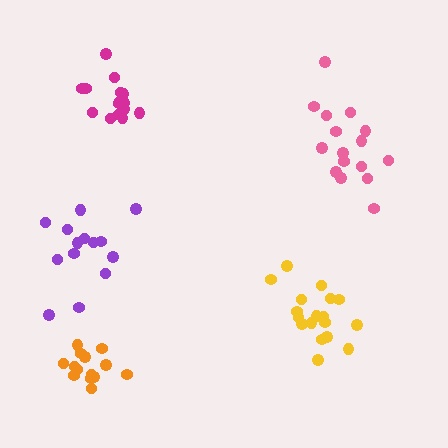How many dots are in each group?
Group 1: 16 dots, Group 2: 18 dots, Group 3: 14 dots, Group 4: 14 dots, Group 5: 15 dots (77 total).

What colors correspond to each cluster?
The clusters are colored: pink, yellow, orange, purple, magenta.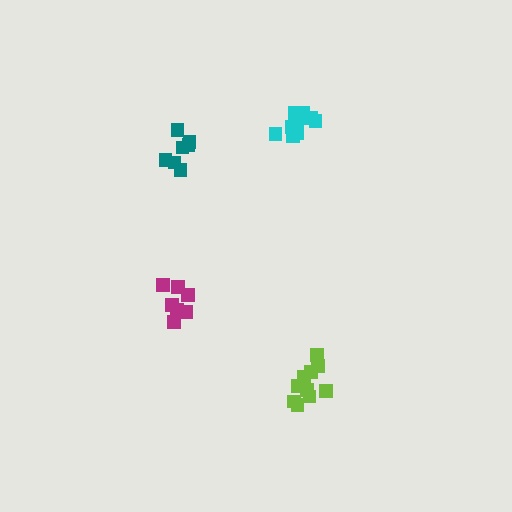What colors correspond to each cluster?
The clusters are colored: teal, magenta, cyan, lime.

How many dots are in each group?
Group 1: 7 dots, Group 2: 7 dots, Group 3: 9 dots, Group 4: 10 dots (33 total).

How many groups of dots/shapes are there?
There are 4 groups.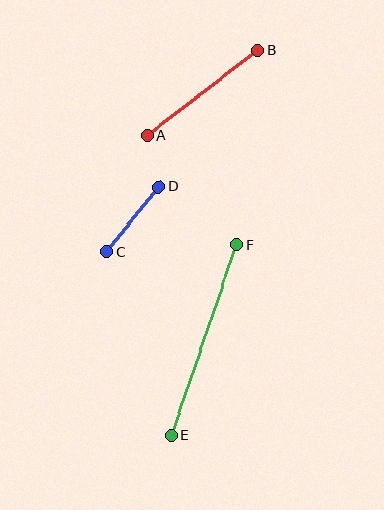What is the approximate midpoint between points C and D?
The midpoint is at approximately (133, 220) pixels.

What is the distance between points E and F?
The distance is approximately 201 pixels.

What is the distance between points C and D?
The distance is approximately 83 pixels.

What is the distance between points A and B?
The distance is approximately 139 pixels.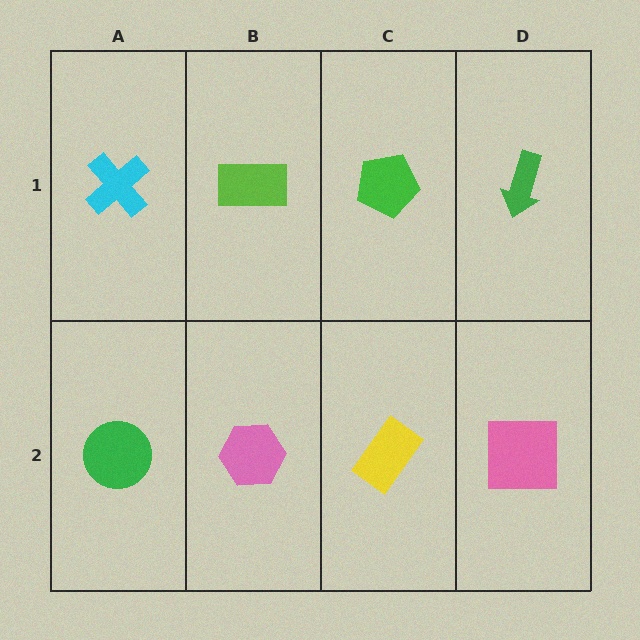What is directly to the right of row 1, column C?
A green arrow.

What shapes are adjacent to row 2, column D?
A green arrow (row 1, column D), a yellow rectangle (row 2, column C).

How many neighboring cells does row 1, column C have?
3.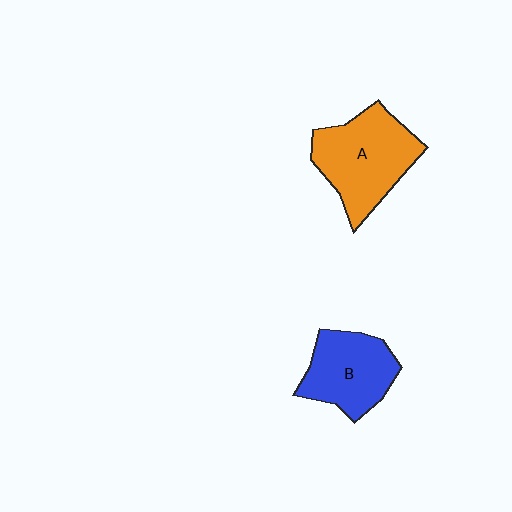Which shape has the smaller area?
Shape B (blue).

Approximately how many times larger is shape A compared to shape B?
Approximately 1.3 times.